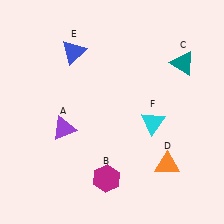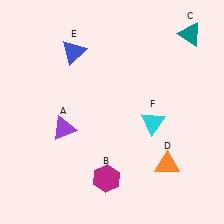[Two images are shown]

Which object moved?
The teal triangle (C) moved up.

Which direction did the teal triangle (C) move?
The teal triangle (C) moved up.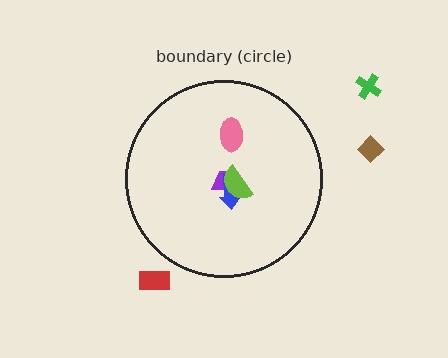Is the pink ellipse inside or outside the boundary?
Inside.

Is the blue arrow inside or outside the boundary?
Inside.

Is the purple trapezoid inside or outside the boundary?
Inside.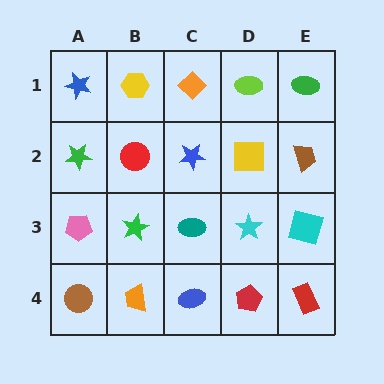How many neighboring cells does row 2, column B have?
4.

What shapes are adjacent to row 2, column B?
A yellow hexagon (row 1, column B), a green star (row 3, column B), a green star (row 2, column A), a blue star (row 2, column C).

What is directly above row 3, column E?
A brown trapezoid.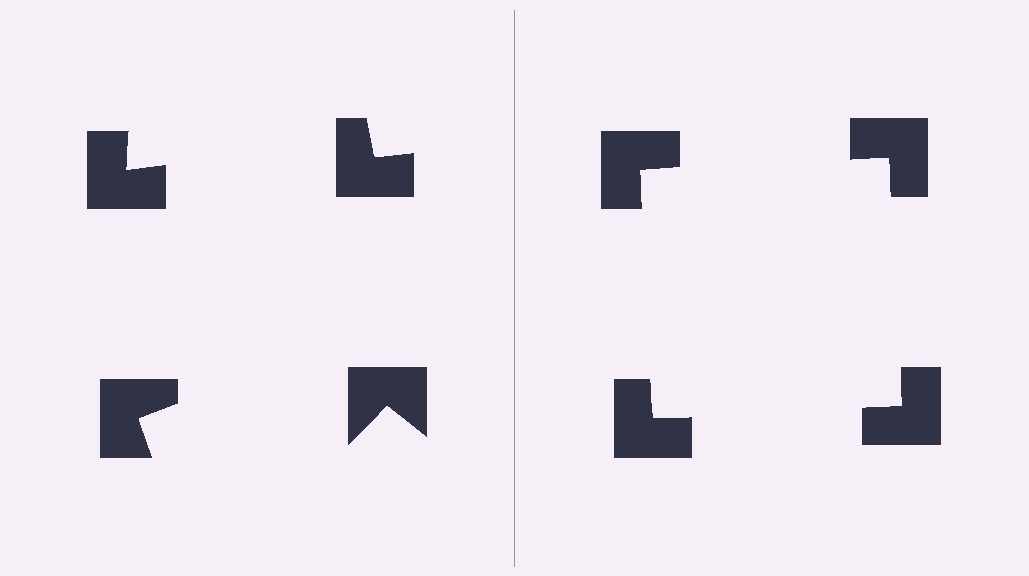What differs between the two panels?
The notched squares are positioned identically on both sides; only the wedge orientations differ. On the right they align to a square; on the left they are misaligned.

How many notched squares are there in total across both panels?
8 — 4 on each side.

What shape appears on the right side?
An illusory square.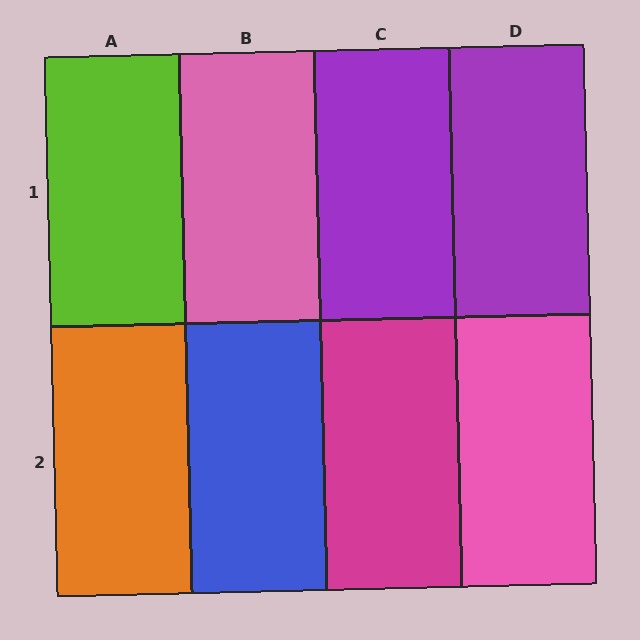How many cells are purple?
2 cells are purple.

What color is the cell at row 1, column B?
Pink.